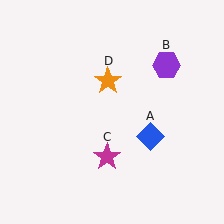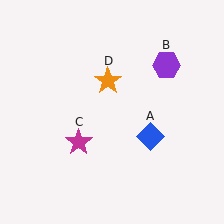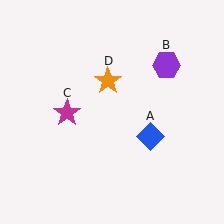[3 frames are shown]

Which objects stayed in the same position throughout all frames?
Blue diamond (object A) and purple hexagon (object B) and orange star (object D) remained stationary.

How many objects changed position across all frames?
1 object changed position: magenta star (object C).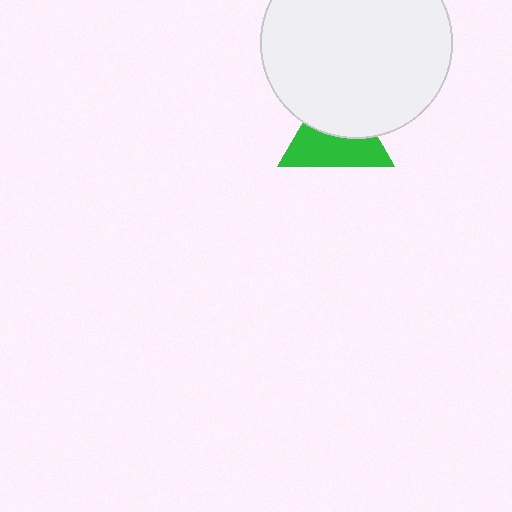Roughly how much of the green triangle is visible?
About half of it is visible (roughly 54%).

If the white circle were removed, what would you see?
You would see the complete green triangle.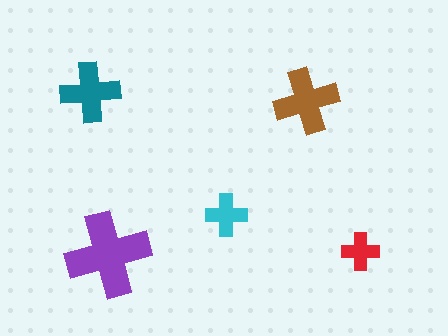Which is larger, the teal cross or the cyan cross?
The teal one.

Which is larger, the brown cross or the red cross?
The brown one.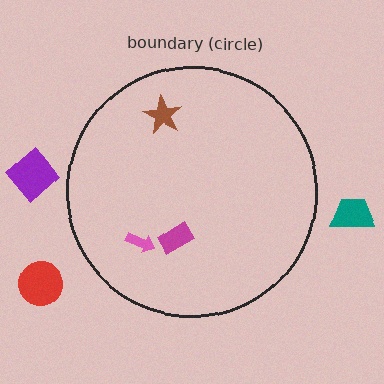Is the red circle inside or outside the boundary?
Outside.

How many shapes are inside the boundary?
3 inside, 3 outside.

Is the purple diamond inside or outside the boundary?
Outside.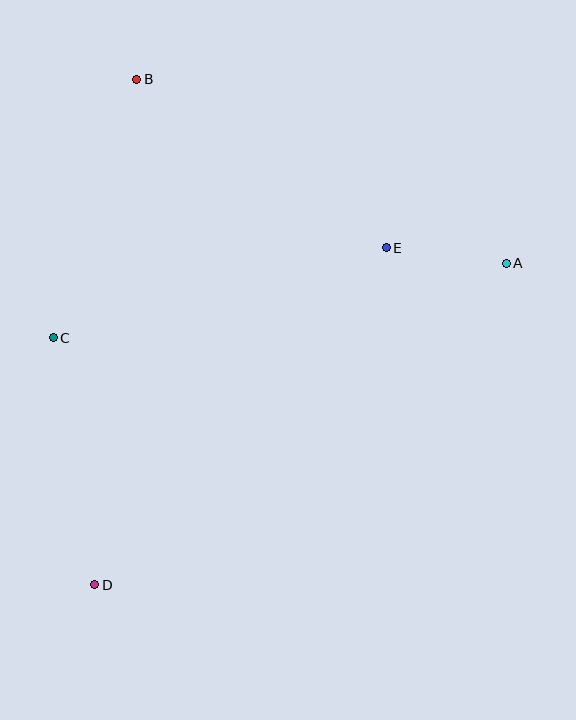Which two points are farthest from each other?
Points A and D are farthest from each other.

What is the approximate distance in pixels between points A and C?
The distance between A and C is approximately 459 pixels.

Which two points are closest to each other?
Points A and E are closest to each other.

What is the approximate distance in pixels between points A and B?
The distance between A and B is approximately 413 pixels.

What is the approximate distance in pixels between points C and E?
The distance between C and E is approximately 345 pixels.